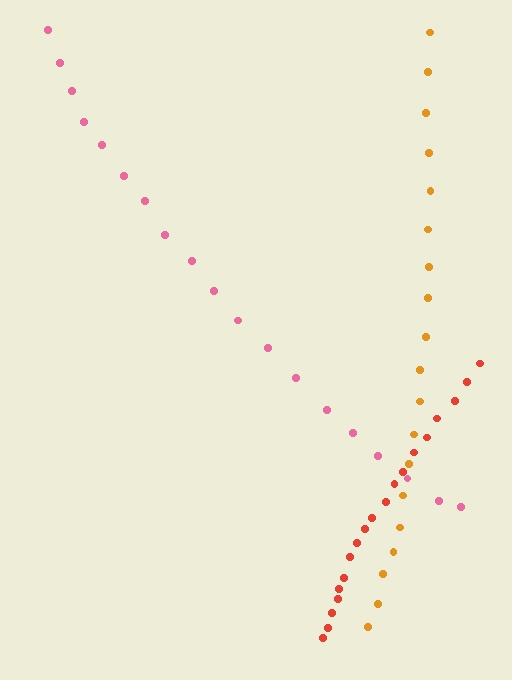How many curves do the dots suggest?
There are 3 distinct paths.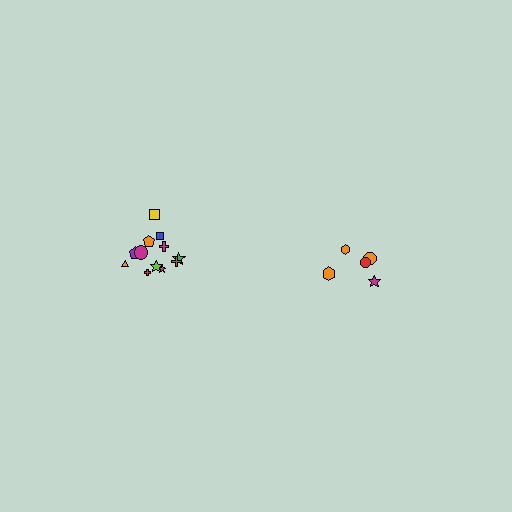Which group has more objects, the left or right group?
The left group.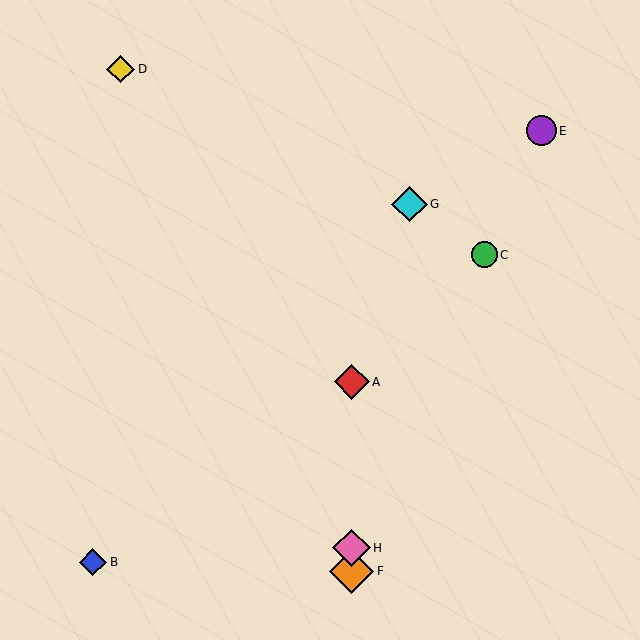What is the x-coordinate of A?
Object A is at x≈352.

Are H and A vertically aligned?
Yes, both are at x≈352.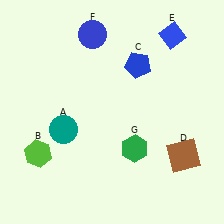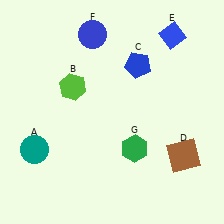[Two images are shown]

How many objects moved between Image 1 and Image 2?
2 objects moved between the two images.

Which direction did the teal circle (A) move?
The teal circle (A) moved left.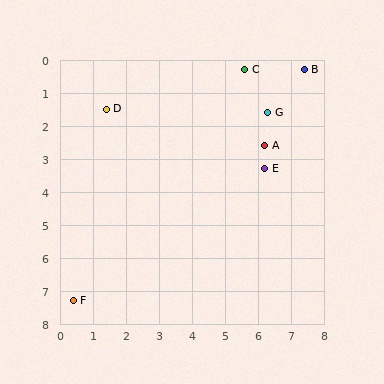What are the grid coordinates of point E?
Point E is at approximately (6.2, 3.3).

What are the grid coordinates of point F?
Point F is at approximately (0.4, 7.3).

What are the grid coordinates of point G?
Point G is at approximately (6.3, 1.6).